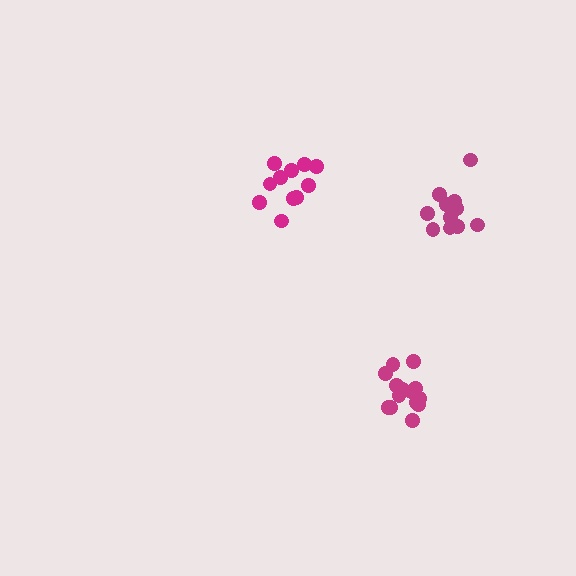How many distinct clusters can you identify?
There are 3 distinct clusters.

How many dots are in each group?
Group 1: 15 dots, Group 2: 11 dots, Group 3: 11 dots (37 total).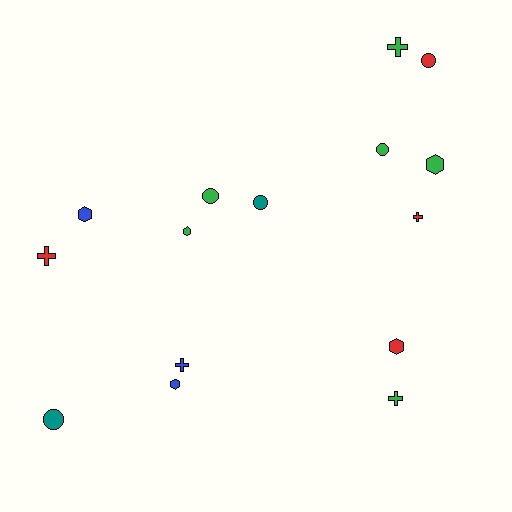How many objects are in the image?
There are 15 objects.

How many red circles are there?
There is 1 red circle.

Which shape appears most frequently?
Cross, with 5 objects.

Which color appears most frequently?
Green, with 6 objects.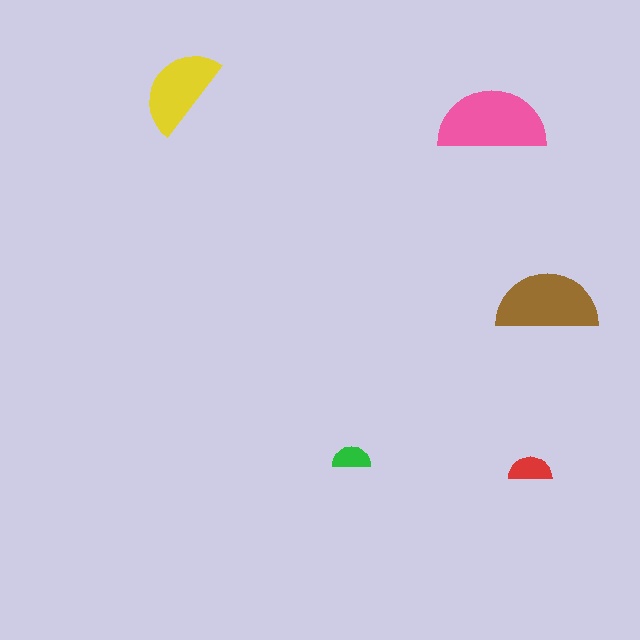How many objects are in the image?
There are 5 objects in the image.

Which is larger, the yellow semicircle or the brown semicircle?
The brown one.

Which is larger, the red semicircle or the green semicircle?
The red one.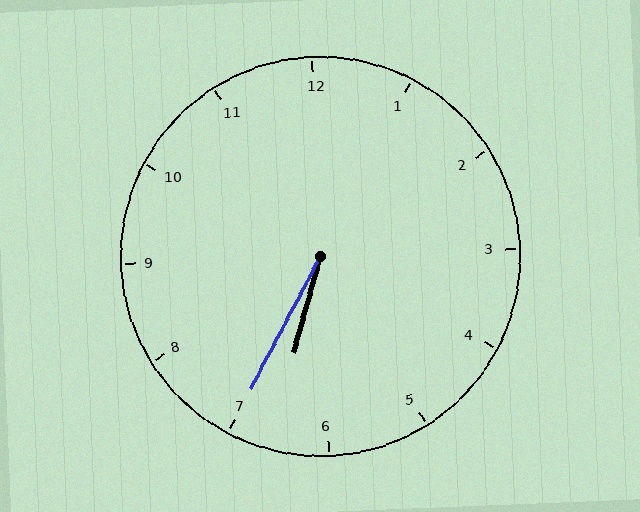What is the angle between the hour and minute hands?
Approximately 12 degrees.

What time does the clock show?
6:35.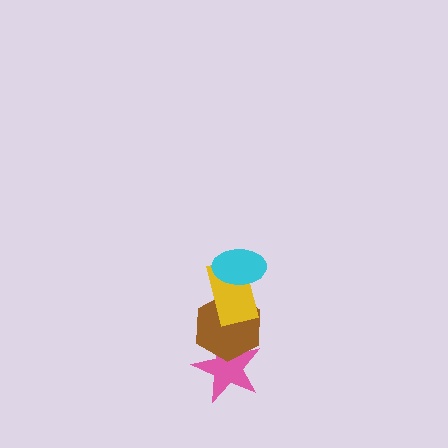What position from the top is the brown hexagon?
The brown hexagon is 3rd from the top.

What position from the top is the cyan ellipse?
The cyan ellipse is 1st from the top.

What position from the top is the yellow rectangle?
The yellow rectangle is 2nd from the top.